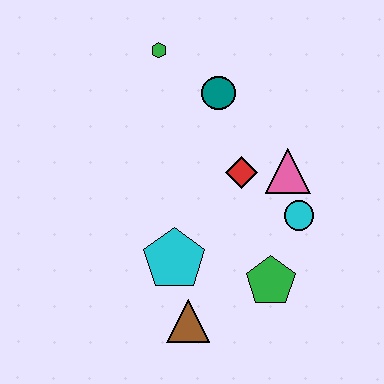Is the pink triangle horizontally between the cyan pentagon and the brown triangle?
No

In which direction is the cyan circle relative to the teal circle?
The cyan circle is below the teal circle.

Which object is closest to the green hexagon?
The teal circle is closest to the green hexagon.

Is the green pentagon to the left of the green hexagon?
No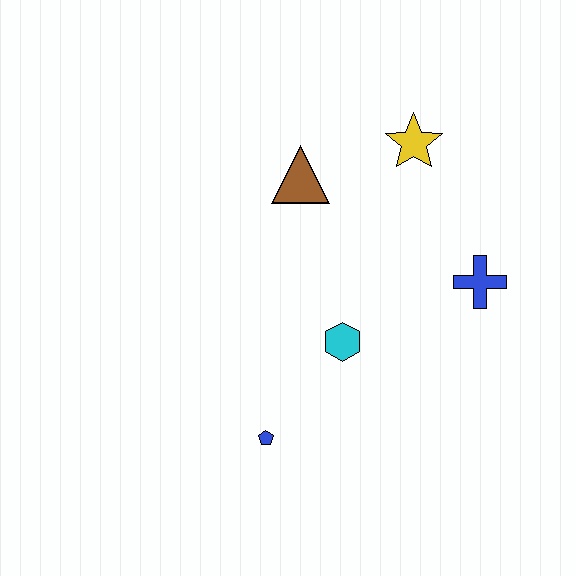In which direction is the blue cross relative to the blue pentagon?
The blue cross is to the right of the blue pentagon.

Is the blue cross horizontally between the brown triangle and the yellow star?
No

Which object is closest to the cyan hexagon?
The blue pentagon is closest to the cyan hexagon.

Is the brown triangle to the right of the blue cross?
No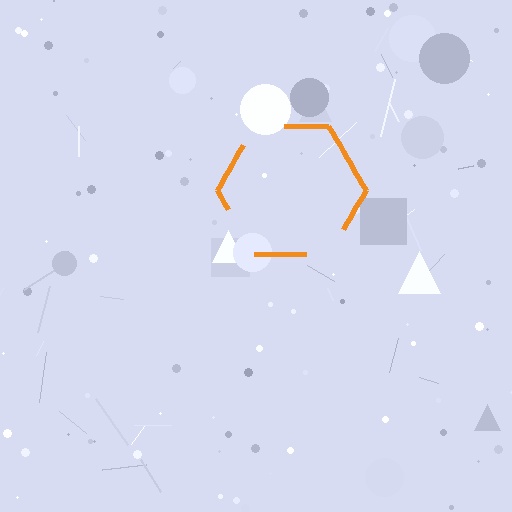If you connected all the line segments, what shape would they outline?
They would outline a hexagon.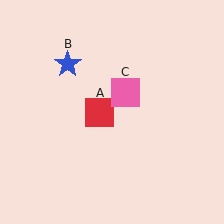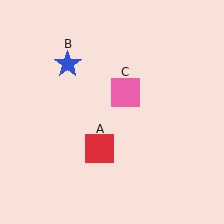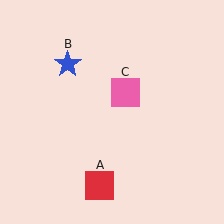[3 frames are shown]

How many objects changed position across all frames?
1 object changed position: red square (object A).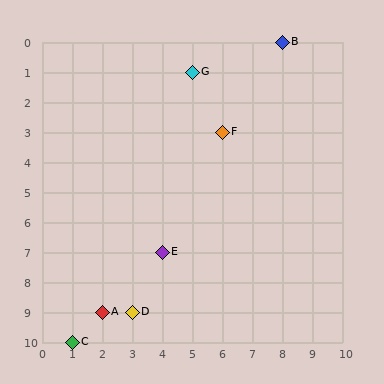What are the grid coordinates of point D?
Point D is at grid coordinates (3, 9).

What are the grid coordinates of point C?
Point C is at grid coordinates (1, 10).